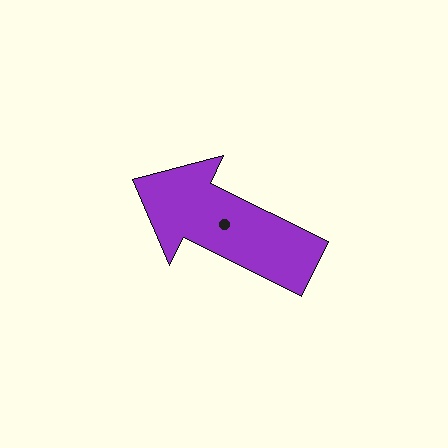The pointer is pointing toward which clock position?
Roughly 10 o'clock.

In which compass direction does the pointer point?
Northwest.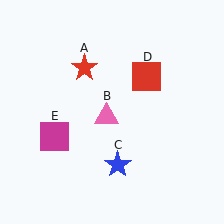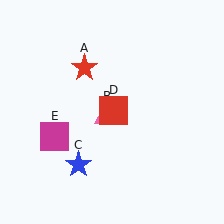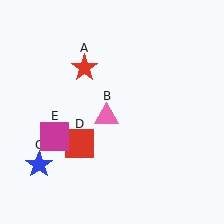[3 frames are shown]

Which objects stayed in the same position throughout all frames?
Red star (object A) and pink triangle (object B) and magenta square (object E) remained stationary.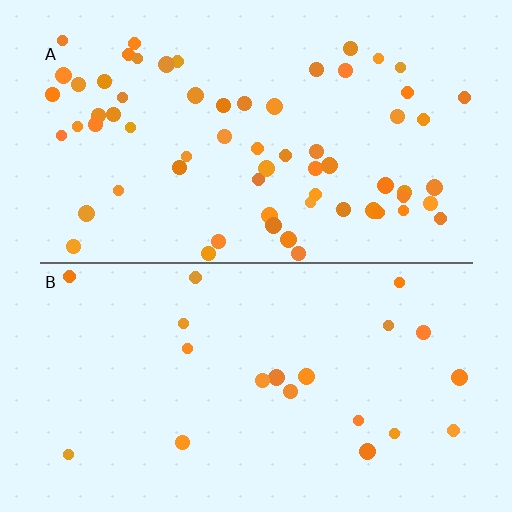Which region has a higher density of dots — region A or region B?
A (the top).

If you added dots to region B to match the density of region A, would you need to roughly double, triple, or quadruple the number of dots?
Approximately triple.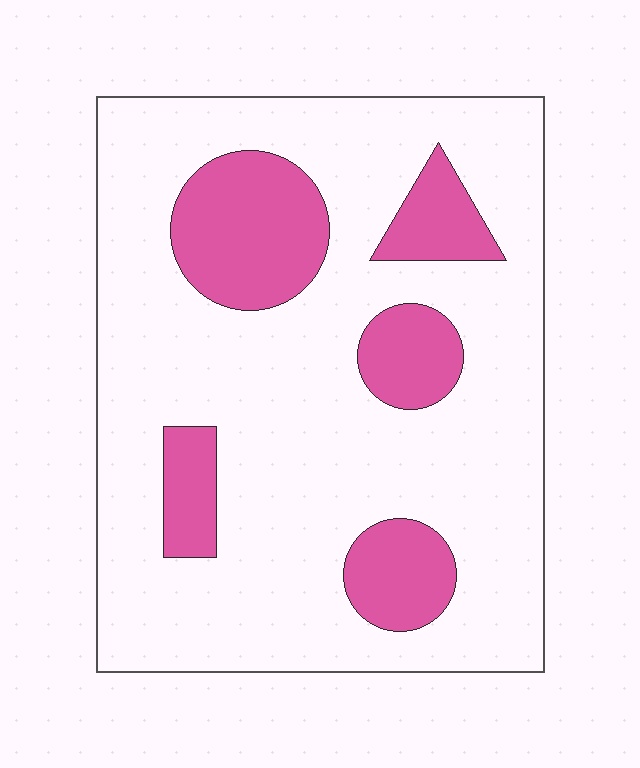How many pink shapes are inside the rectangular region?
5.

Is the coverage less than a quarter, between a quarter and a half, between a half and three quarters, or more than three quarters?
Less than a quarter.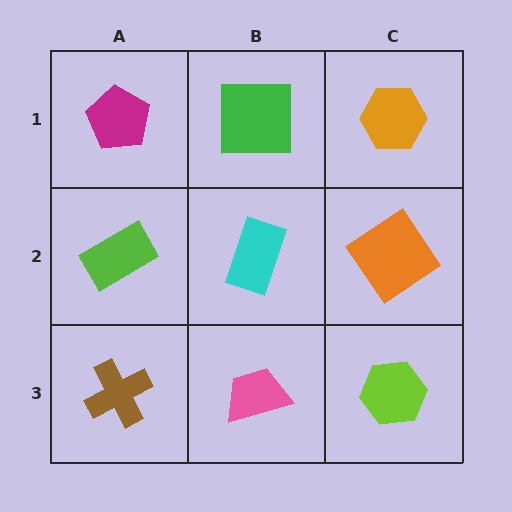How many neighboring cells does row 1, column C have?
2.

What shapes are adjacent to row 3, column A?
A lime rectangle (row 2, column A), a pink trapezoid (row 3, column B).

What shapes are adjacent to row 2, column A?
A magenta pentagon (row 1, column A), a brown cross (row 3, column A), a cyan rectangle (row 2, column B).